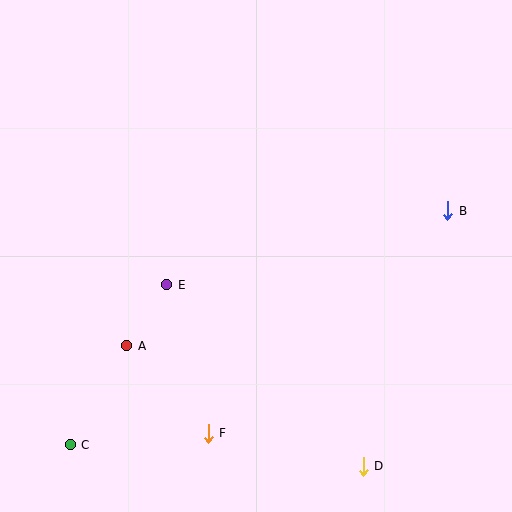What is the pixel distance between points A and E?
The distance between A and E is 73 pixels.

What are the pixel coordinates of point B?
Point B is at (448, 211).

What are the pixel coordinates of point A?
Point A is at (127, 346).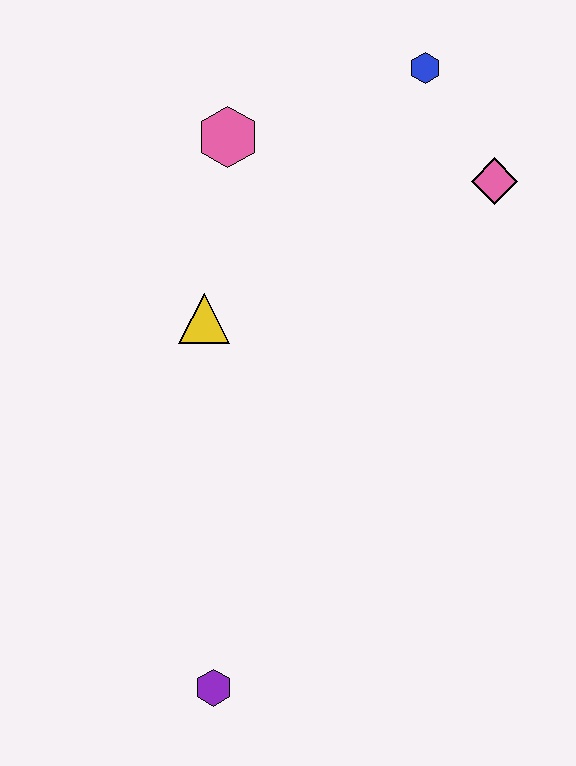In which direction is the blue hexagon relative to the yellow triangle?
The blue hexagon is above the yellow triangle.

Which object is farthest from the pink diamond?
The purple hexagon is farthest from the pink diamond.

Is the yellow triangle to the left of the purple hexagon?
Yes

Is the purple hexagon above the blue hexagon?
No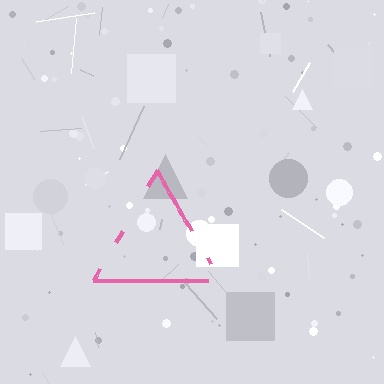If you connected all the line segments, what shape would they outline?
They would outline a triangle.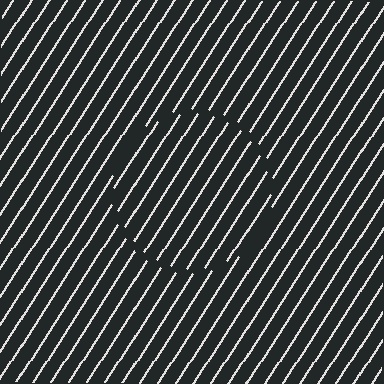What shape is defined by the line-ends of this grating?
An illusory circle. The interior of the shape contains the same grating, shifted by half a period — the contour is defined by the phase discontinuity where line-ends from the inner and outer gratings abut.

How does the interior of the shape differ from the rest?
The interior of the shape contains the same grating, shifted by half a period — the contour is defined by the phase discontinuity where line-ends from the inner and outer gratings abut.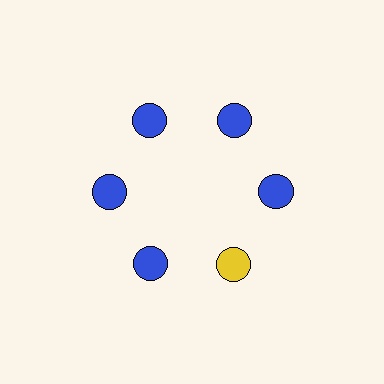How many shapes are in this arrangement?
There are 6 shapes arranged in a ring pattern.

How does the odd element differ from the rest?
It has a different color: yellow instead of blue.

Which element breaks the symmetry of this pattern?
The yellow circle at roughly the 5 o'clock position breaks the symmetry. All other shapes are blue circles.